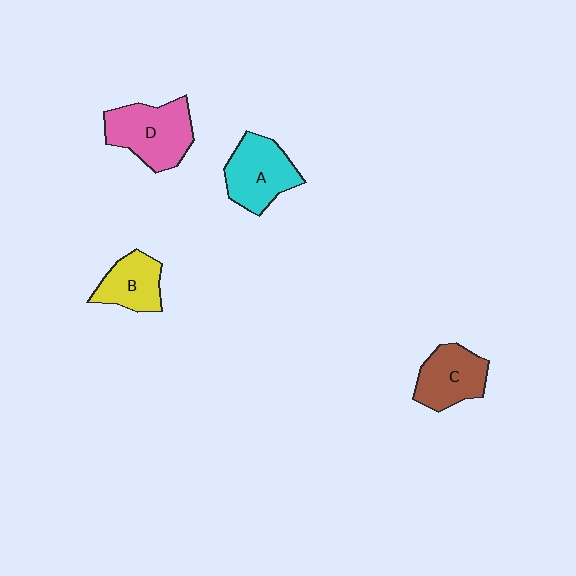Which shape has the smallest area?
Shape B (yellow).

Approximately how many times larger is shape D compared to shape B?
Approximately 1.5 times.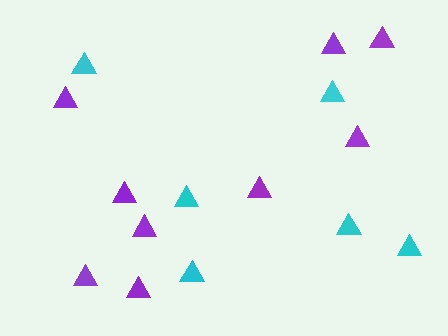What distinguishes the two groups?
There are 2 groups: one group of purple triangles (9) and one group of cyan triangles (6).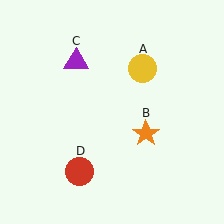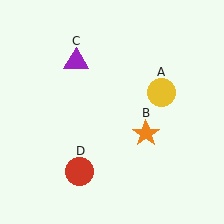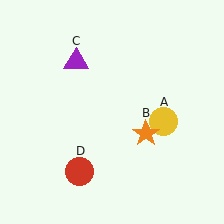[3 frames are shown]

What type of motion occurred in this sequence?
The yellow circle (object A) rotated clockwise around the center of the scene.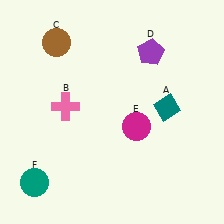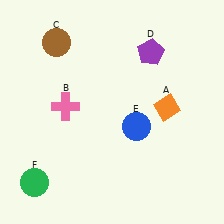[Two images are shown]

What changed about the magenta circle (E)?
In Image 1, E is magenta. In Image 2, it changed to blue.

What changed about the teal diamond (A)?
In Image 1, A is teal. In Image 2, it changed to orange.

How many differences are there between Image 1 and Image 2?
There are 3 differences between the two images.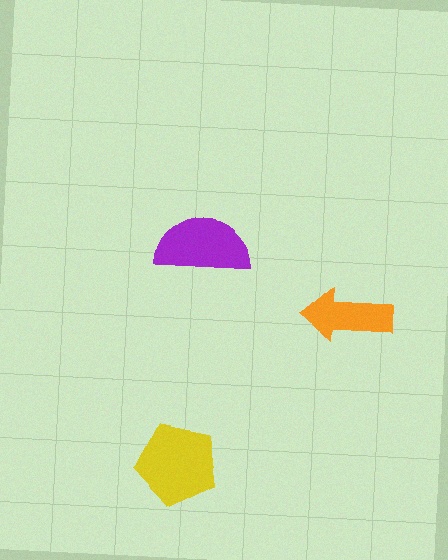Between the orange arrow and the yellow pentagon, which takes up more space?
The yellow pentagon.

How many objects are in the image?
There are 3 objects in the image.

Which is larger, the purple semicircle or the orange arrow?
The purple semicircle.